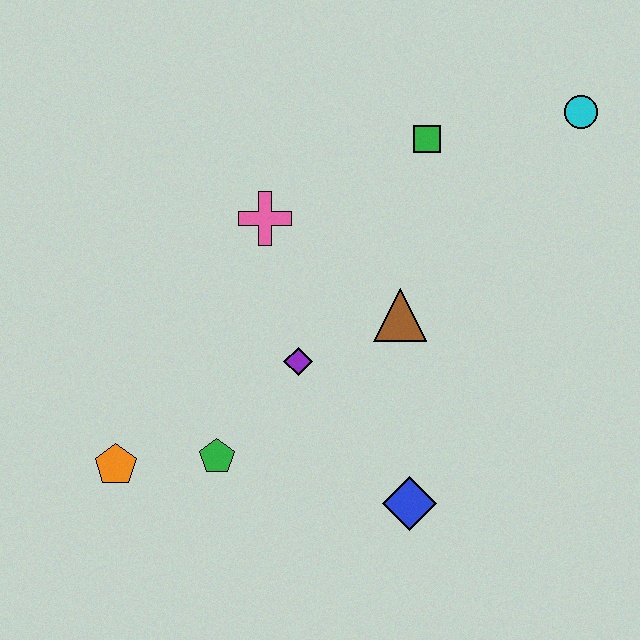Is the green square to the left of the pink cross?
No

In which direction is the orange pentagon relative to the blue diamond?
The orange pentagon is to the left of the blue diamond.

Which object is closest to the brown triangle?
The purple diamond is closest to the brown triangle.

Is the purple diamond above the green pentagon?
Yes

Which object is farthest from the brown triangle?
The orange pentagon is farthest from the brown triangle.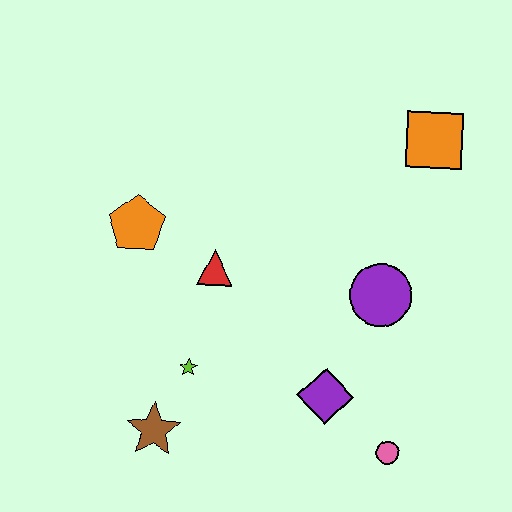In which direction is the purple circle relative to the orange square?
The purple circle is below the orange square.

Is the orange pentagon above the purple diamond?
Yes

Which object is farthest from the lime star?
The orange square is farthest from the lime star.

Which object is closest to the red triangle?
The orange pentagon is closest to the red triangle.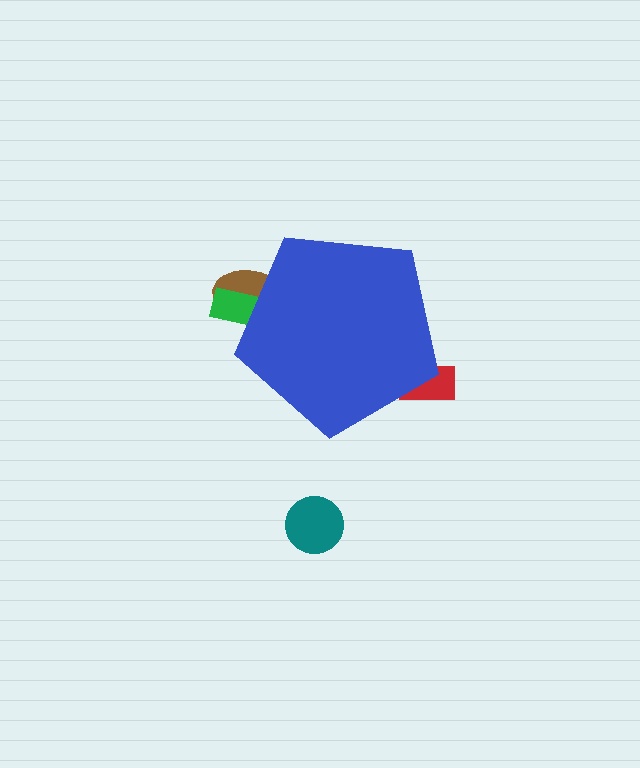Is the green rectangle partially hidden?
Yes, the green rectangle is partially hidden behind the blue pentagon.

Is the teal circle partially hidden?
No, the teal circle is fully visible.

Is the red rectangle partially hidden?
Yes, the red rectangle is partially hidden behind the blue pentagon.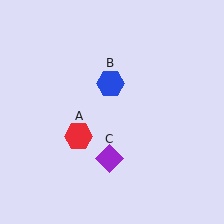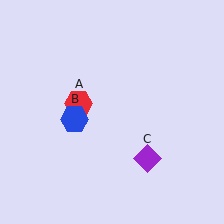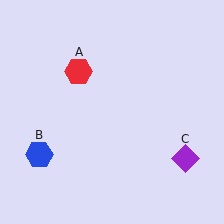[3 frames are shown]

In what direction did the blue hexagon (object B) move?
The blue hexagon (object B) moved down and to the left.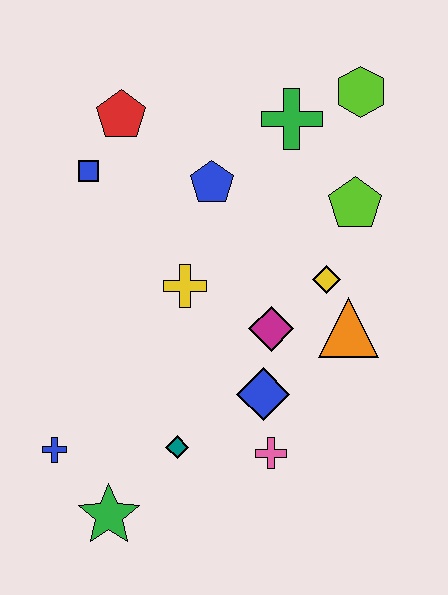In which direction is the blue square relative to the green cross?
The blue square is to the left of the green cross.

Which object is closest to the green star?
The blue cross is closest to the green star.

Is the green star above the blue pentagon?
No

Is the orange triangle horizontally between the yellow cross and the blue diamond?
No